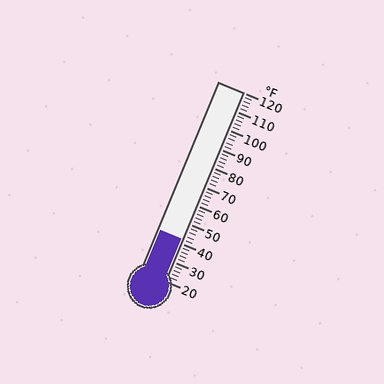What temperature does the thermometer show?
The thermometer shows approximately 42°F.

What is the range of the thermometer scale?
The thermometer scale ranges from 20°F to 120°F.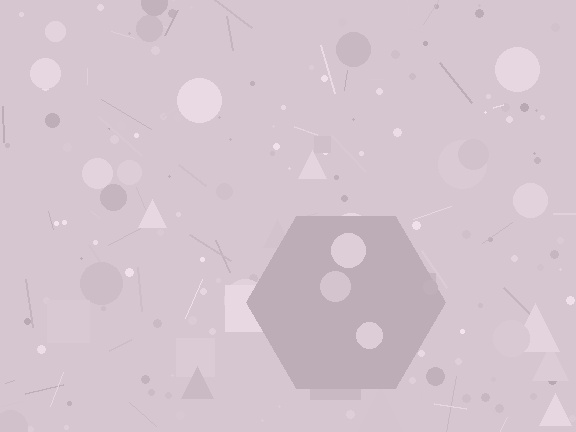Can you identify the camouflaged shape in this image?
The camouflaged shape is a hexagon.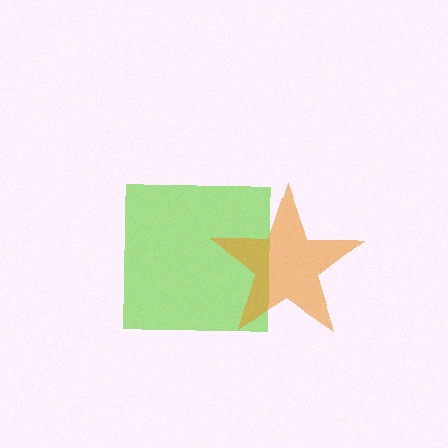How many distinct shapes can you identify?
There are 2 distinct shapes: a lime square, an orange star.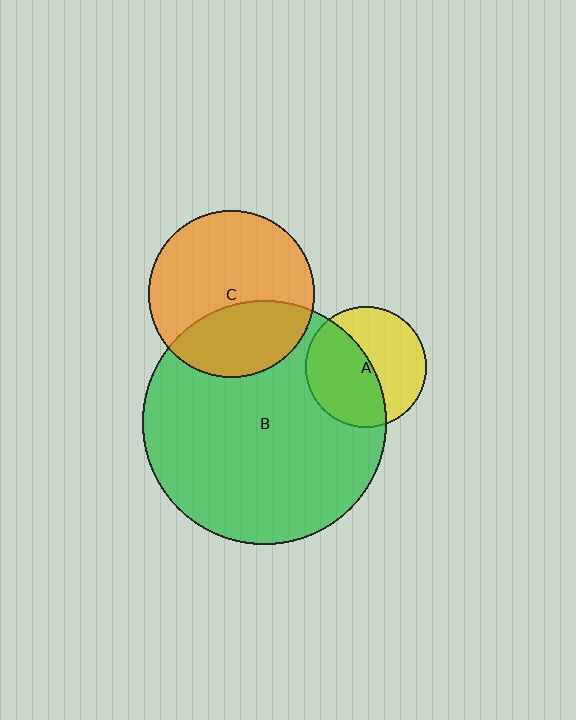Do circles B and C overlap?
Yes.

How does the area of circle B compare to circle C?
Approximately 2.1 times.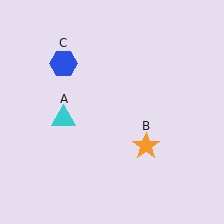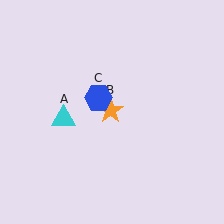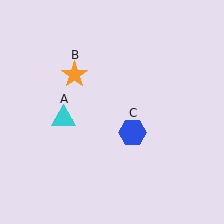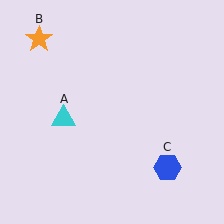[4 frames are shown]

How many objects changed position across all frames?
2 objects changed position: orange star (object B), blue hexagon (object C).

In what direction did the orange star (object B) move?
The orange star (object B) moved up and to the left.